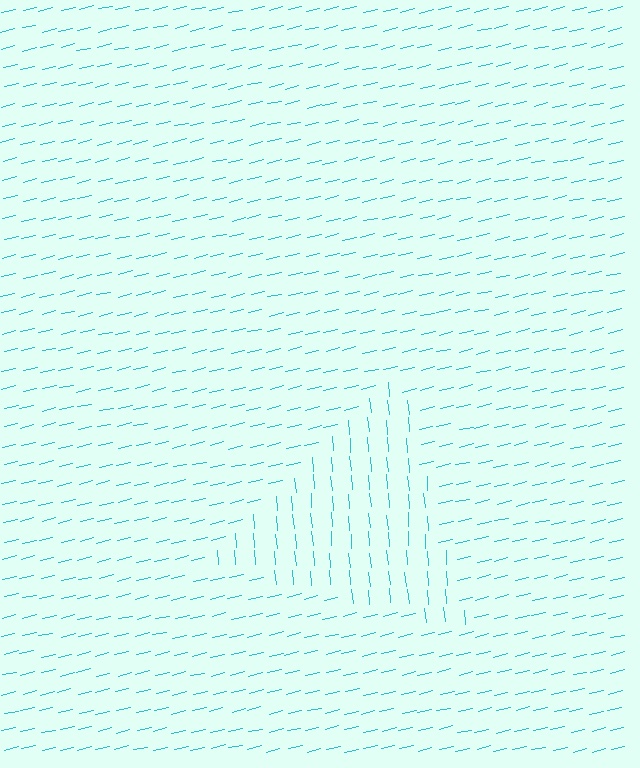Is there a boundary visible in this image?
Yes, there is a texture boundary formed by a change in line orientation.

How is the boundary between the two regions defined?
The boundary is defined purely by a change in line orientation (approximately 81 degrees difference). All lines are the same color and thickness.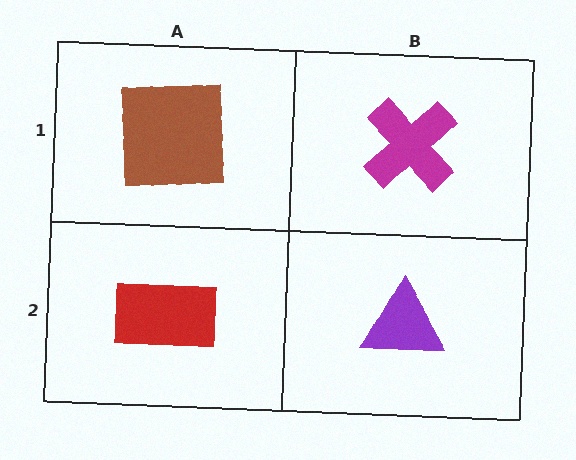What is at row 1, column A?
A brown square.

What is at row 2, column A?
A red rectangle.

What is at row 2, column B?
A purple triangle.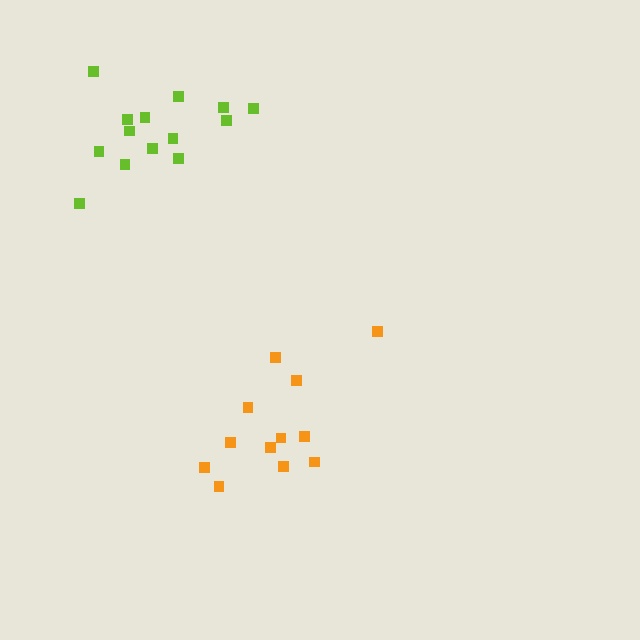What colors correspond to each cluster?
The clusters are colored: orange, lime.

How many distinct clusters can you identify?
There are 2 distinct clusters.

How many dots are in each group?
Group 1: 12 dots, Group 2: 14 dots (26 total).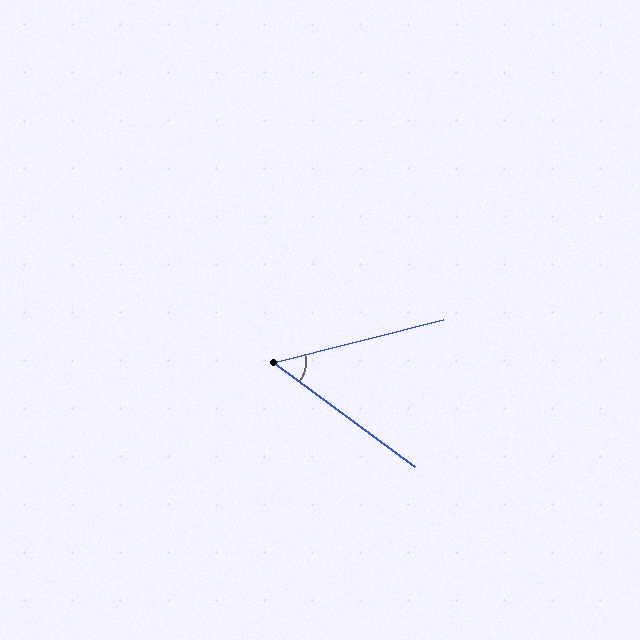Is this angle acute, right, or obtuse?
It is acute.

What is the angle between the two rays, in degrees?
Approximately 50 degrees.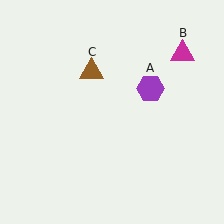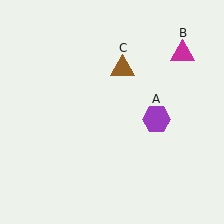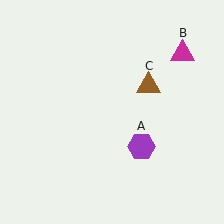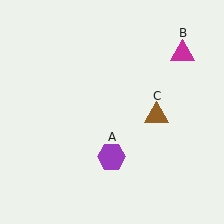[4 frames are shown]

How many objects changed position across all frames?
2 objects changed position: purple hexagon (object A), brown triangle (object C).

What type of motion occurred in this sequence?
The purple hexagon (object A), brown triangle (object C) rotated clockwise around the center of the scene.